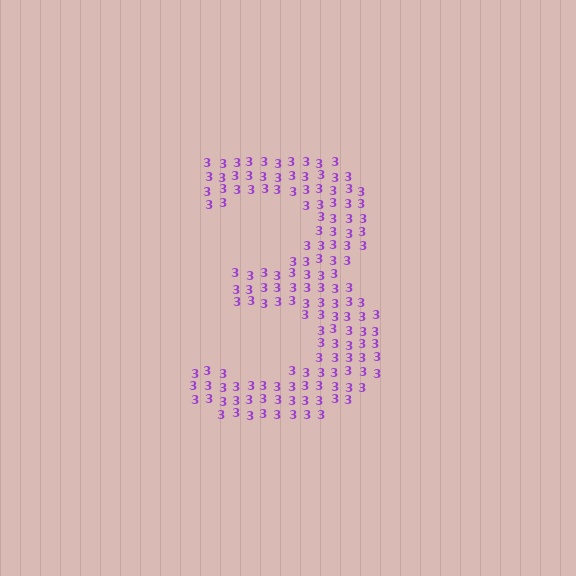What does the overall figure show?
The overall figure shows the digit 3.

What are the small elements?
The small elements are digit 3's.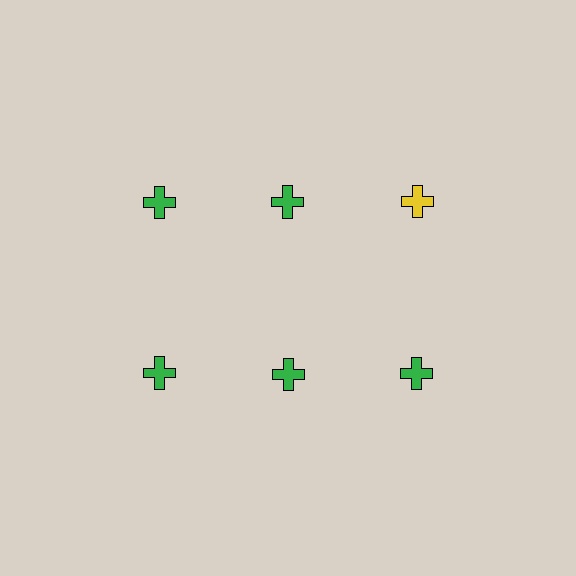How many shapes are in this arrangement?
There are 6 shapes arranged in a grid pattern.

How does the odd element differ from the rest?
It has a different color: yellow instead of green.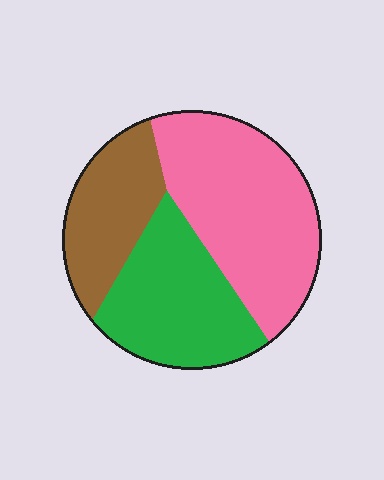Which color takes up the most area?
Pink, at roughly 45%.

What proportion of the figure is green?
Green covers 32% of the figure.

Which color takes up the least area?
Brown, at roughly 25%.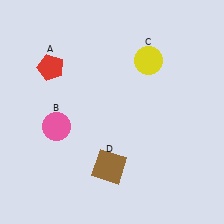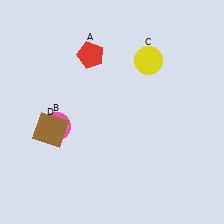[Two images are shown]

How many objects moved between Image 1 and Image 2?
2 objects moved between the two images.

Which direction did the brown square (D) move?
The brown square (D) moved left.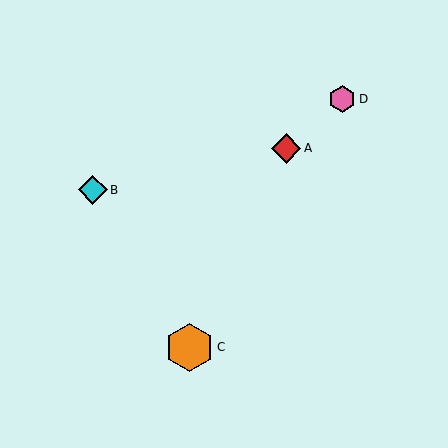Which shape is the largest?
The orange hexagon (labeled C) is the largest.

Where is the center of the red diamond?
The center of the red diamond is at (286, 148).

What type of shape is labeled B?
Shape B is a cyan diamond.